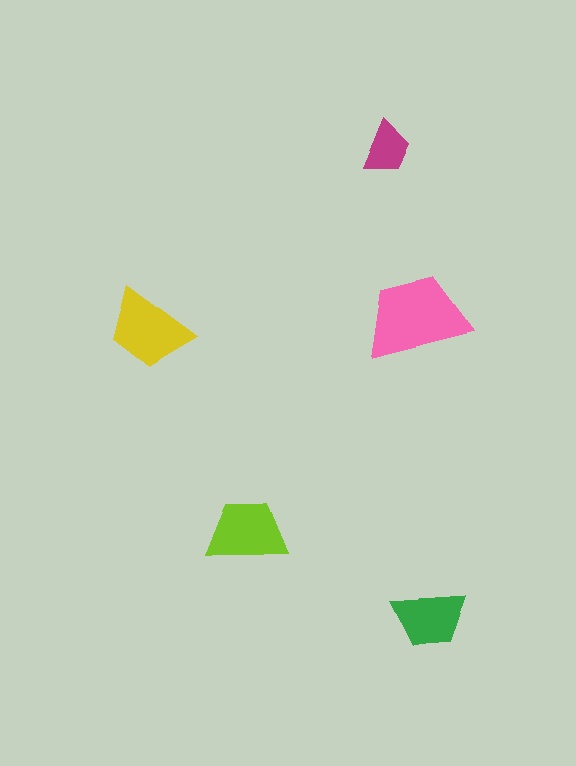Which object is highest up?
The magenta trapezoid is topmost.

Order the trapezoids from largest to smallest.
the pink one, the yellow one, the lime one, the green one, the magenta one.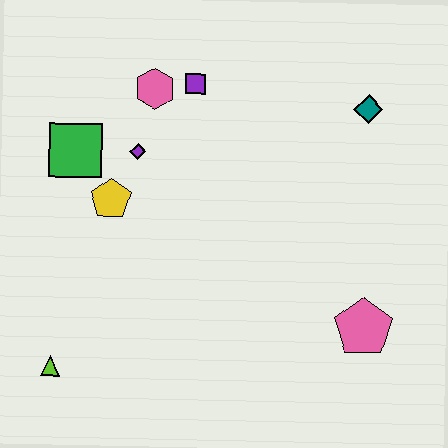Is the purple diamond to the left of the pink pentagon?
Yes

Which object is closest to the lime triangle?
The yellow pentagon is closest to the lime triangle.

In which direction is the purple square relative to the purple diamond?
The purple square is above the purple diamond.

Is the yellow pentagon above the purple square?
No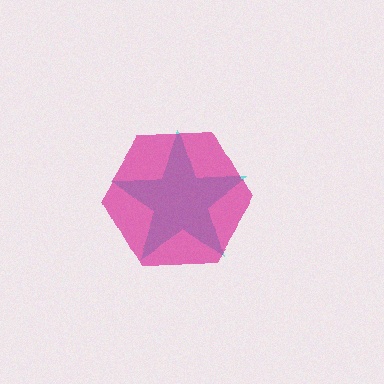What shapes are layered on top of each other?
The layered shapes are: a cyan star, a magenta hexagon.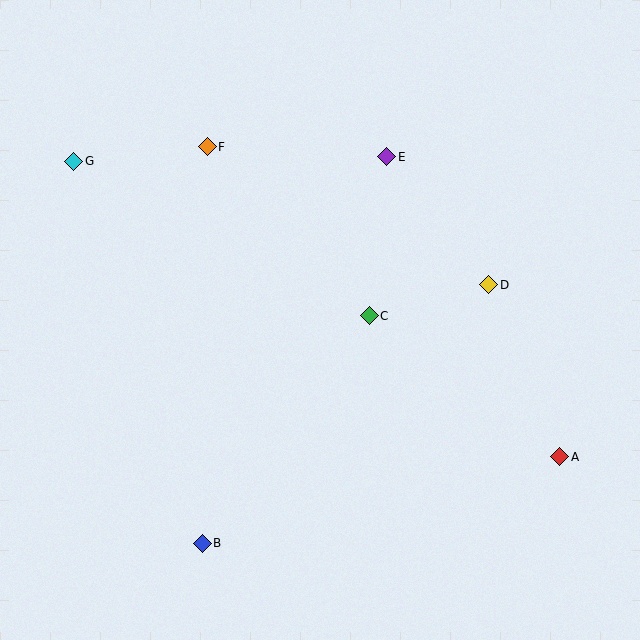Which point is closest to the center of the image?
Point C at (369, 316) is closest to the center.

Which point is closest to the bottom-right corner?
Point A is closest to the bottom-right corner.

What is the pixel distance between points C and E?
The distance between C and E is 160 pixels.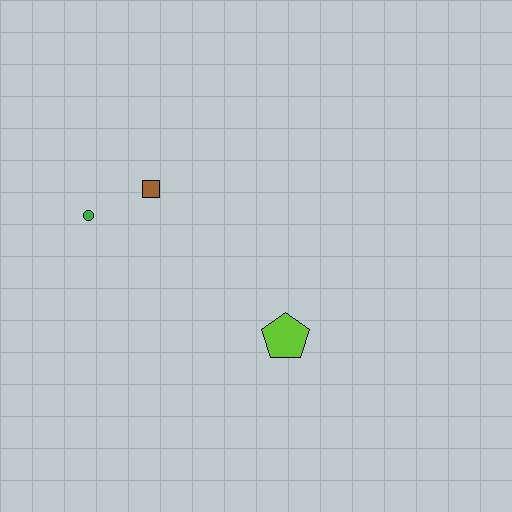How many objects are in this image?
There are 3 objects.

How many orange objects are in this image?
There are no orange objects.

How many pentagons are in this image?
There is 1 pentagon.